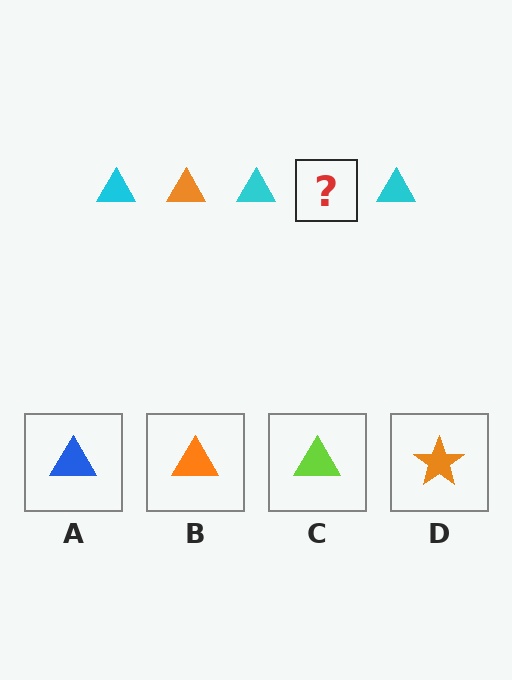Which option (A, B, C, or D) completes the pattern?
B.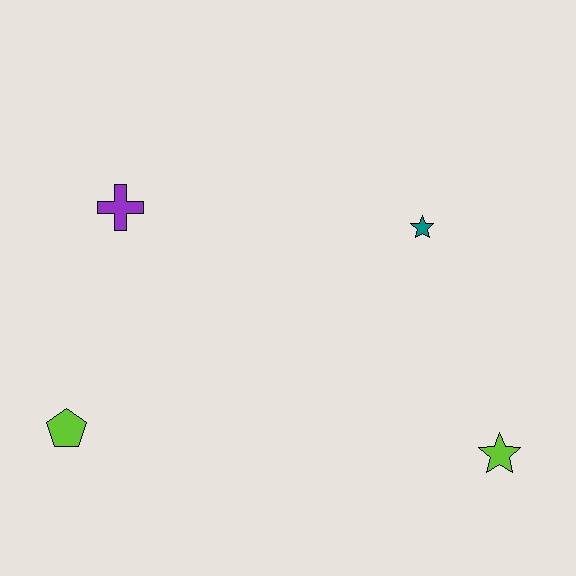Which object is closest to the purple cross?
The lime pentagon is closest to the purple cross.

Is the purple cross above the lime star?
Yes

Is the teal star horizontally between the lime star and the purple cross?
Yes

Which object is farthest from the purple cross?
The lime star is farthest from the purple cross.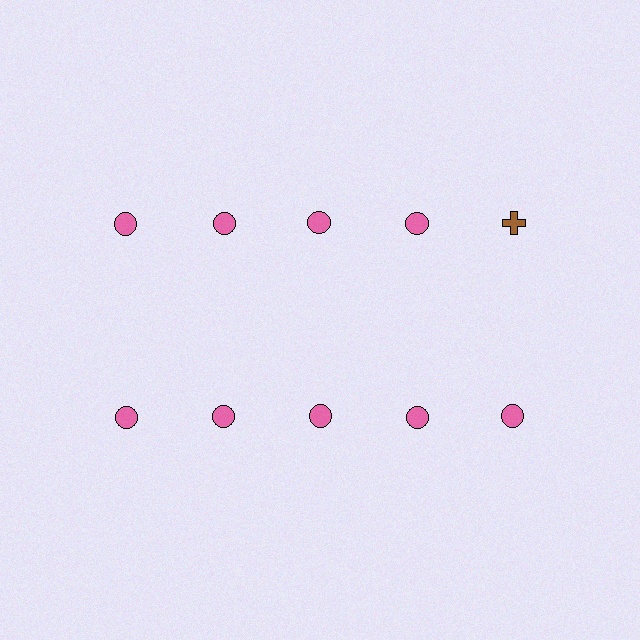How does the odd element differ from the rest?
It differs in both color (brown instead of pink) and shape (cross instead of circle).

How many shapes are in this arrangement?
There are 10 shapes arranged in a grid pattern.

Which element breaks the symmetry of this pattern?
The brown cross in the top row, rightmost column breaks the symmetry. All other shapes are pink circles.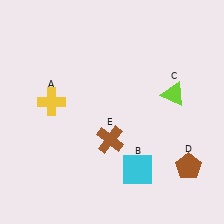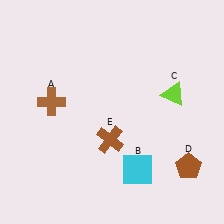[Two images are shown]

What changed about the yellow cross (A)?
In Image 1, A is yellow. In Image 2, it changed to brown.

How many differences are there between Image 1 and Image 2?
There is 1 difference between the two images.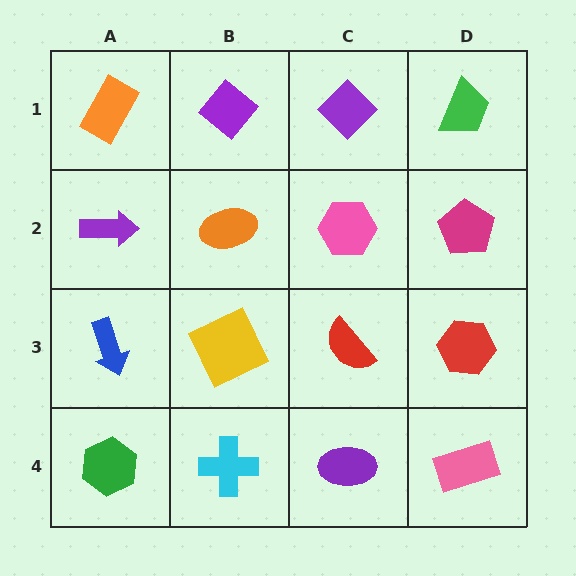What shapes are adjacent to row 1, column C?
A pink hexagon (row 2, column C), a purple diamond (row 1, column B), a green trapezoid (row 1, column D).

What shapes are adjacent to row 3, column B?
An orange ellipse (row 2, column B), a cyan cross (row 4, column B), a blue arrow (row 3, column A), a red semicircle (row 3, column C).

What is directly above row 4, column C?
A red semicircle.